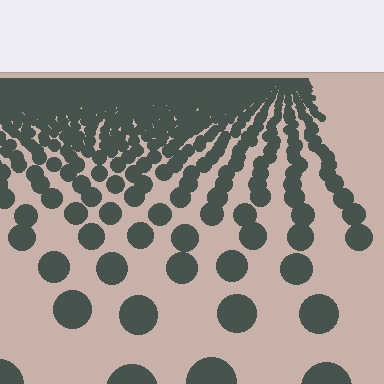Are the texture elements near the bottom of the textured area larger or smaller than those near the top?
Larger. Near the bottom, elements are closer to the viewer and appear at a bigger on-screen size.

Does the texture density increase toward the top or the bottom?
Density increases toward the top.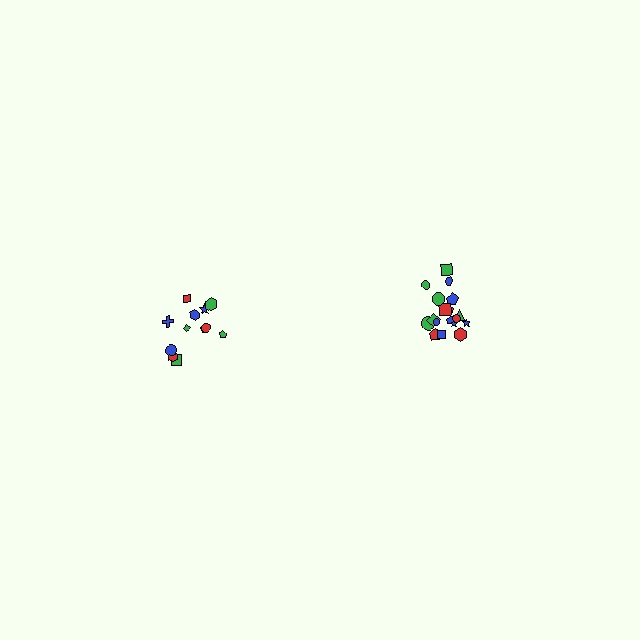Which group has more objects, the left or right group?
The right group.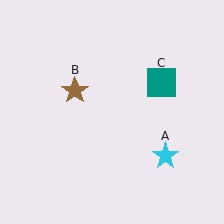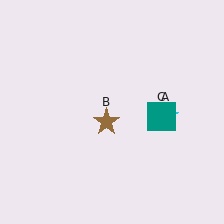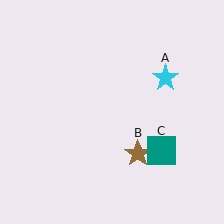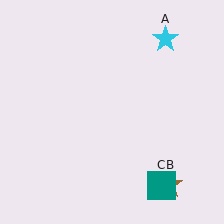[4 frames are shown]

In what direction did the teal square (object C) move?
The teal square (object C) moved down.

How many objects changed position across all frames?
3 objects changed position: cyan star (object A), brown star (object B), teal square (object C).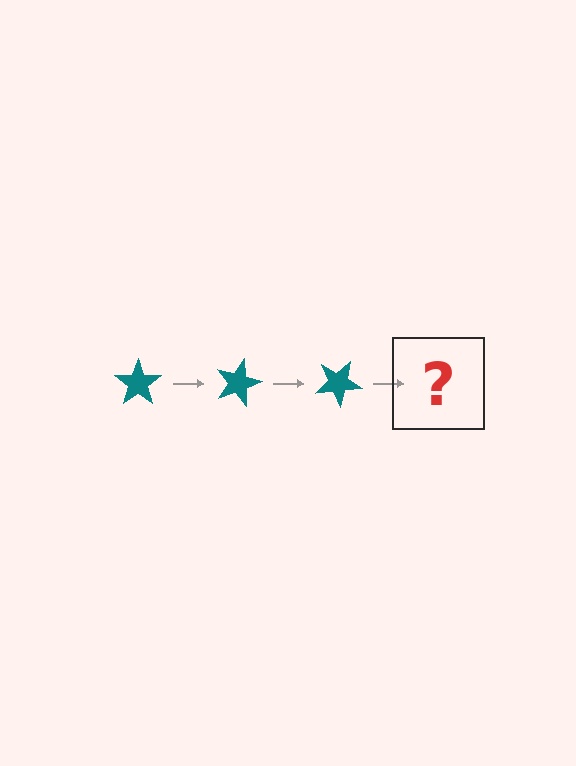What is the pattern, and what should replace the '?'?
The pattern is that the star rotates 15 degrees each step. The '?' should be a teal star rotated 45 degrees.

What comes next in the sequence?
The next element should be a teal star rotated 45 degrees.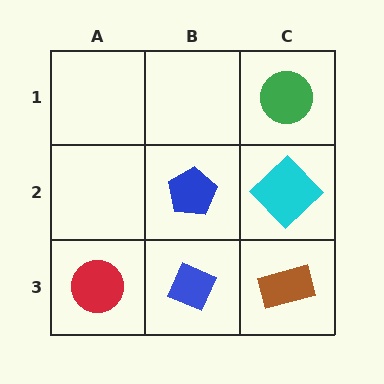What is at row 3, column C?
A brown rectangle.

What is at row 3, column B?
A blue diamond.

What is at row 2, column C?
A cyan diamond.